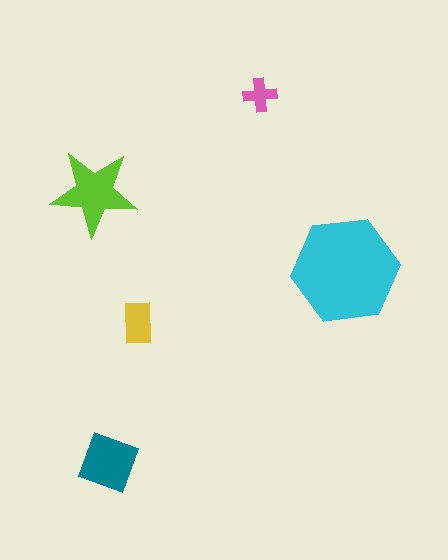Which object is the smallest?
The pink cross.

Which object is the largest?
The cyan hexagon.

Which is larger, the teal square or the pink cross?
The teal square.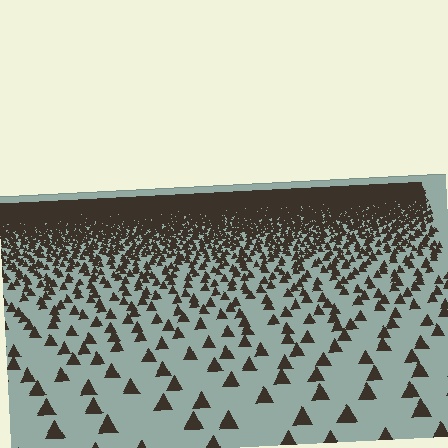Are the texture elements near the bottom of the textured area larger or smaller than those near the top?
Larger. Near the bottom, elements are closer to the viewer and appear at a bigger on-screen size.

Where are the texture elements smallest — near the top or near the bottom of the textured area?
Near the top.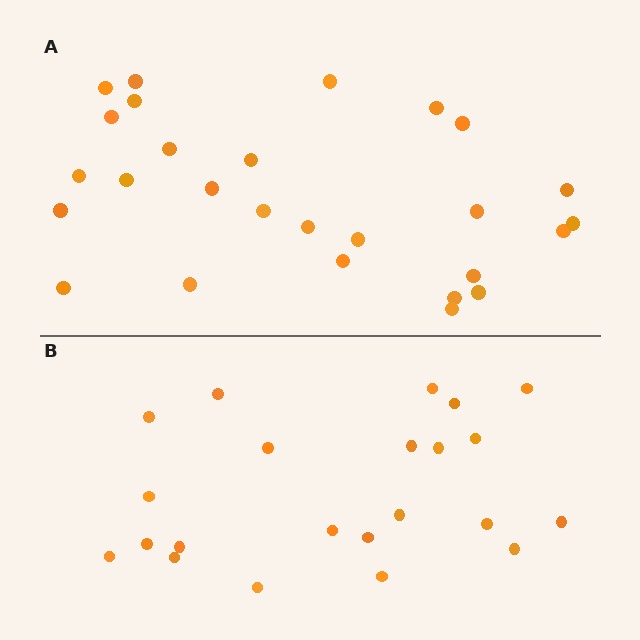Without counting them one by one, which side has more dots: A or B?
Region A (the top region) has more dots.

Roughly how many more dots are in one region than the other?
Region A has about 5 more dots than region B.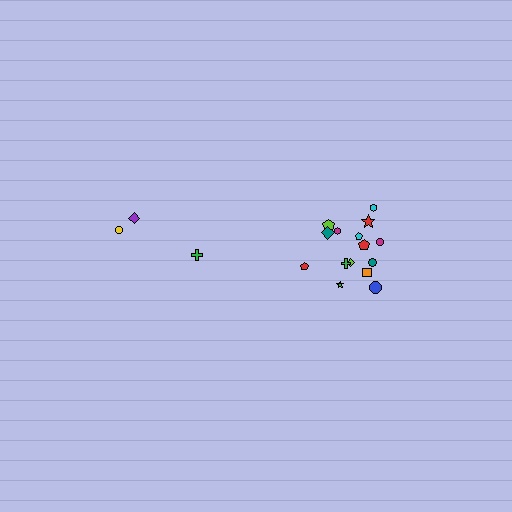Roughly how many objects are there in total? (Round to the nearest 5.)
Roughly 20 objects in total.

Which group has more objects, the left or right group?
The right group.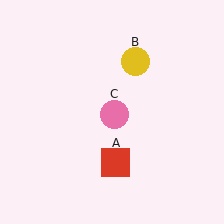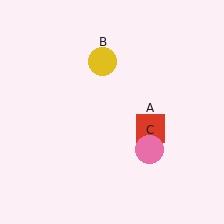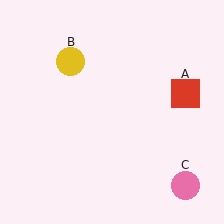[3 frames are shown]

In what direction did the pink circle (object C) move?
The pink circle (object C) moved down and to the right.